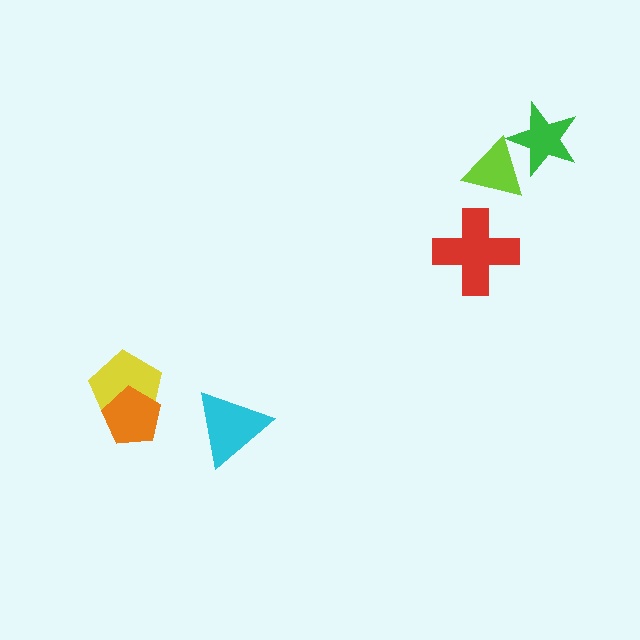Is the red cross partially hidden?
No, no other shape covers it.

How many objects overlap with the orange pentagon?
1 object overlaps with the orange pentagon.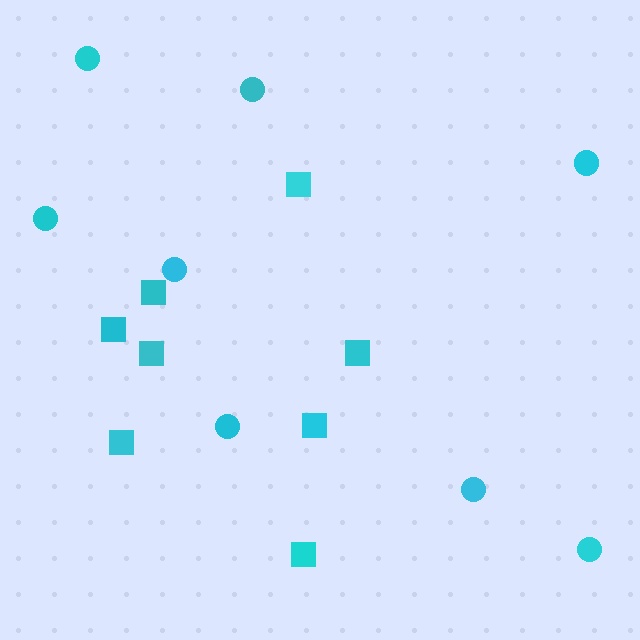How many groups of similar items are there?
There are 2 groups: one group of circles (8) and one group of squares (8).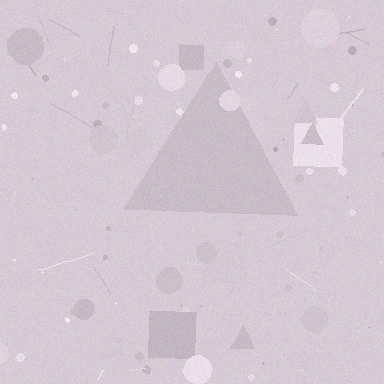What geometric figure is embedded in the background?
A triangle is embedded in the background.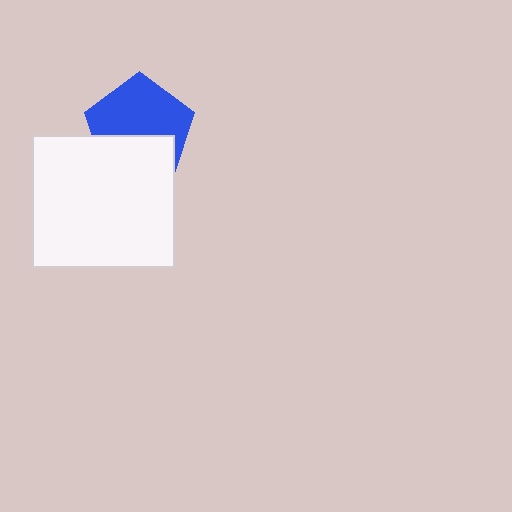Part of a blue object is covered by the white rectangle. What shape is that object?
It is a pentagon.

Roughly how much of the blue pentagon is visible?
About half of it is visible (roughly 60%).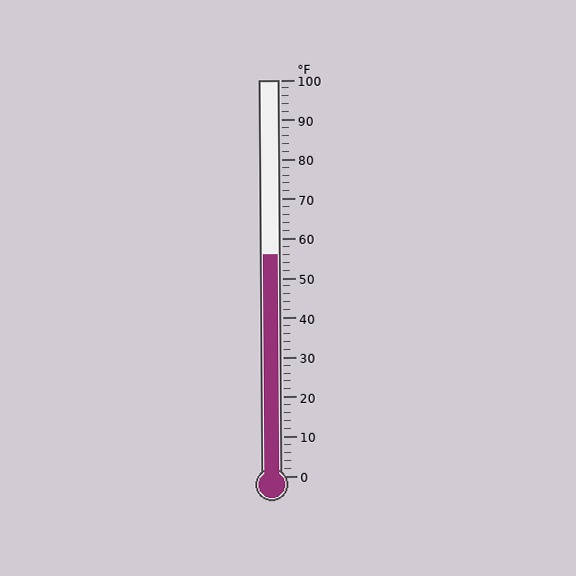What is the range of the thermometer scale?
The thermometer scale ranges from 0°F to 100°F.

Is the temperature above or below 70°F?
The temperature is below 70°F.